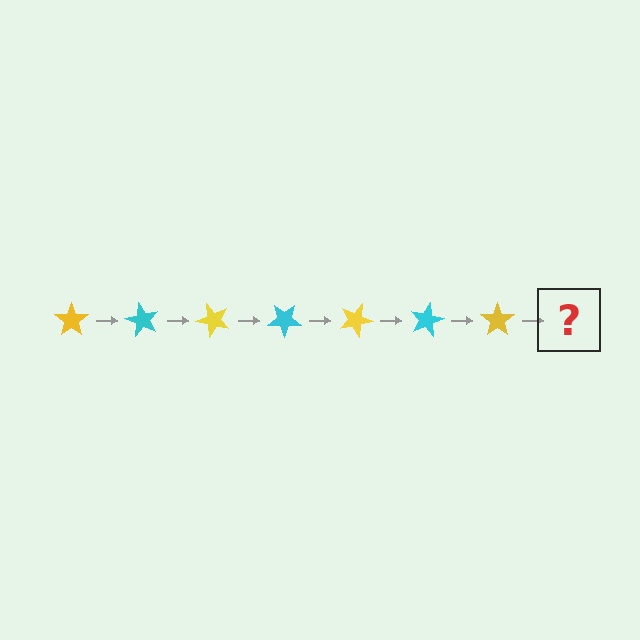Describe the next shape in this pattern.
It should be a cyan star, rotated 420 degrees from the start.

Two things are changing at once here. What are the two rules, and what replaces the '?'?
The two rules are that it rotates 60 degrees each step and the color cycles through yellow and cyan. The '?' should be a cyan star, rotated 420 degrees from the start.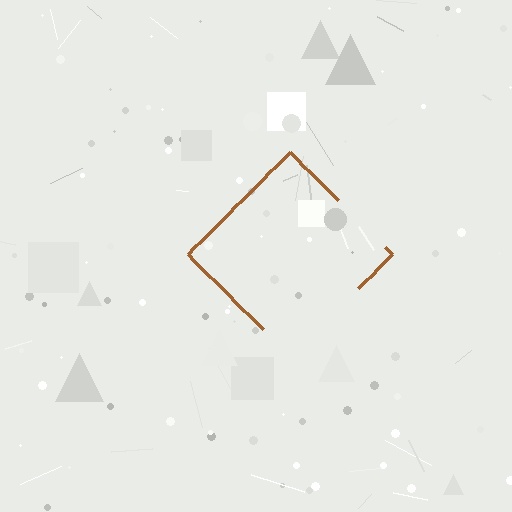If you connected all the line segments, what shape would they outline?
They would outline a diamond.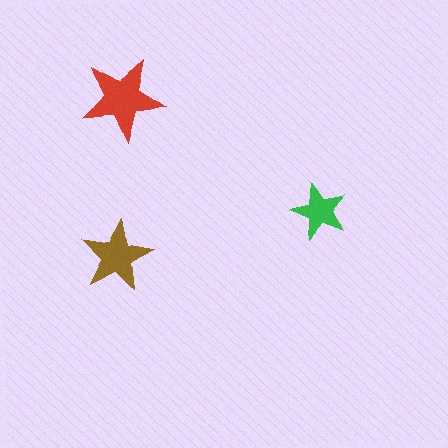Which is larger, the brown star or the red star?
The red one.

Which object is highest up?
The red star is topmost.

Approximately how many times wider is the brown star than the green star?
About 1.5 times wider.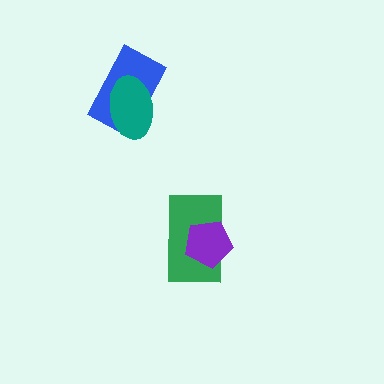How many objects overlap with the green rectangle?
1 object overlaps with the green rectangle.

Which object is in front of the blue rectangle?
The teal ellipse is in front of the blue rectangle.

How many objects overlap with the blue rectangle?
1 object overlaps with the blue rectangle.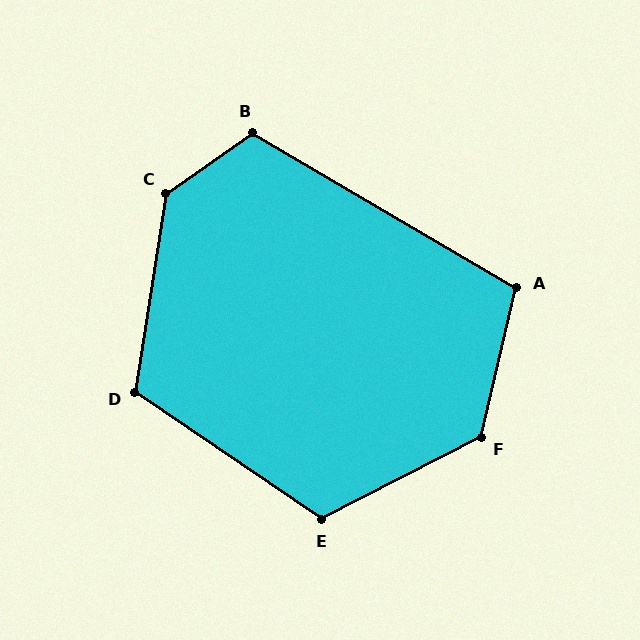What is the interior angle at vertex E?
Approximately 119 degrees (obtuse).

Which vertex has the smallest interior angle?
A, at approximately 107 degrees.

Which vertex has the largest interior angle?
C, at approximately 134 degrees.